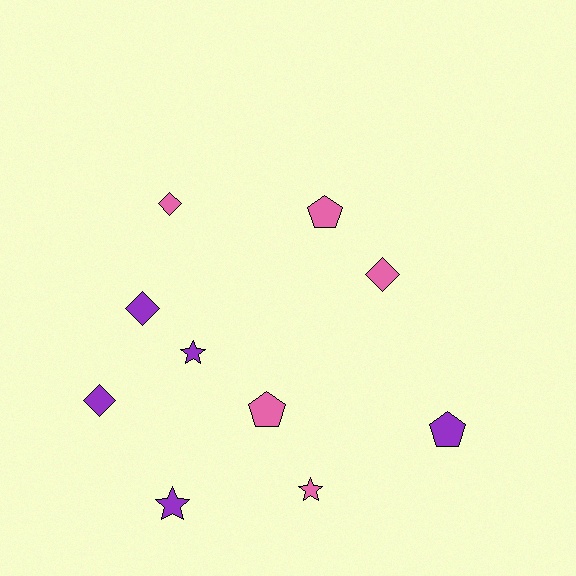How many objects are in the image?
There are 10 objects.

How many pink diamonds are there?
There are 2 pink diamonds.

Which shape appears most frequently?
Diamond, with 4 objects.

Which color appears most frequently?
Purple, with 5 objects.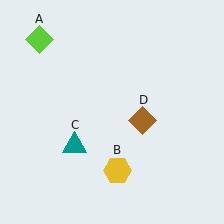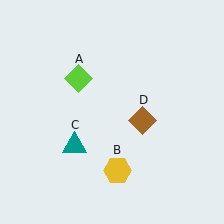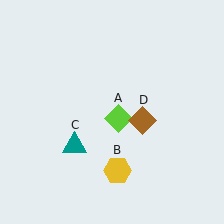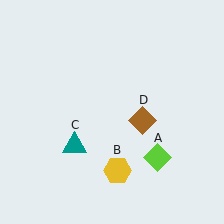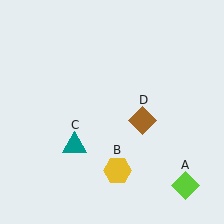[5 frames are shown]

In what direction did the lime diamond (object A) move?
The lime diamond (object A) moved down and to the right.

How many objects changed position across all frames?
1 object changed position: lime diamond (object A).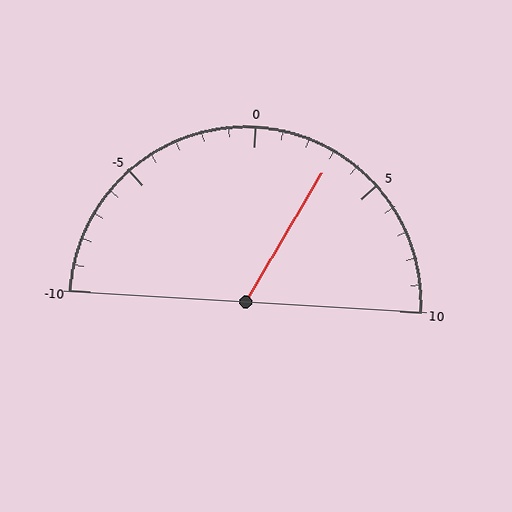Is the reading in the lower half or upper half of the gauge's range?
The reading is in the upper half of the range (-10 to 10).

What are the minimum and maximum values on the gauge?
The gauge ranges from -10 to 10.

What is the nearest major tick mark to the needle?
The nearest major tick mark is 5.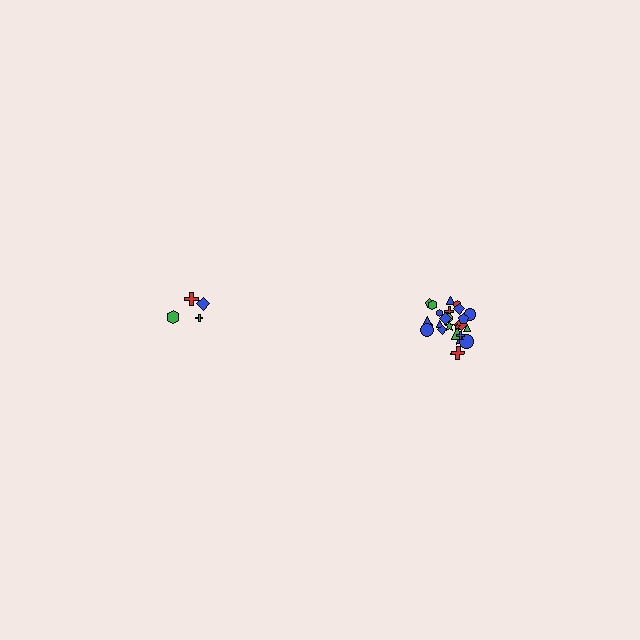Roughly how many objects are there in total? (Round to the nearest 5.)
Roughly 30 objects in total.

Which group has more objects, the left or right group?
The right group.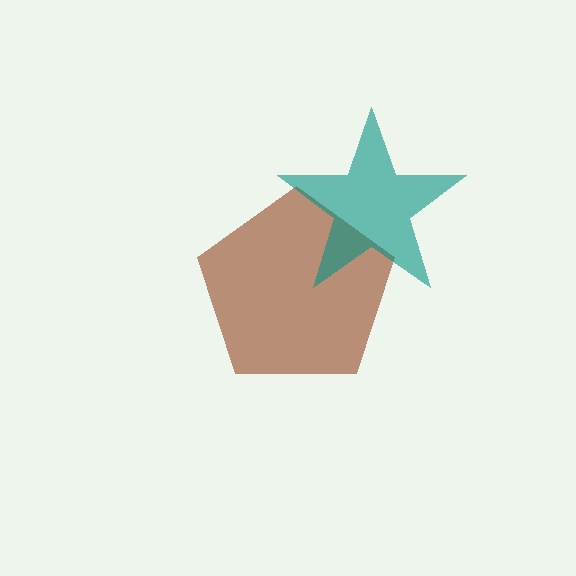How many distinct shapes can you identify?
There are 2 distinct shapes: a brown pentagon, a teal star.